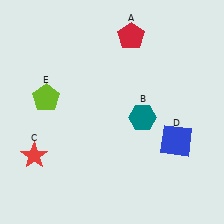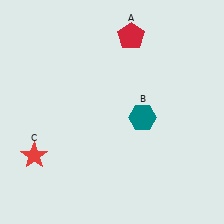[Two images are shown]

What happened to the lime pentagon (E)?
The lime pentagon (E) was removed in Image 2. It was in the top-left area of Image 1.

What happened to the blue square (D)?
The blue square (D) was removed in Image 2. It was in the bottom-right area of Image 1.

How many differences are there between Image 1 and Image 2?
There are 2 differences between the two images.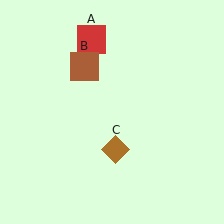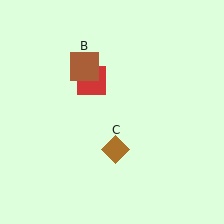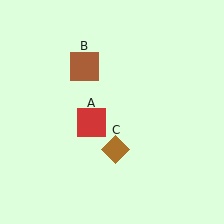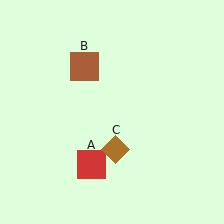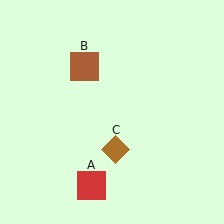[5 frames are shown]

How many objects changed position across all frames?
1 object changed position: red square (object A).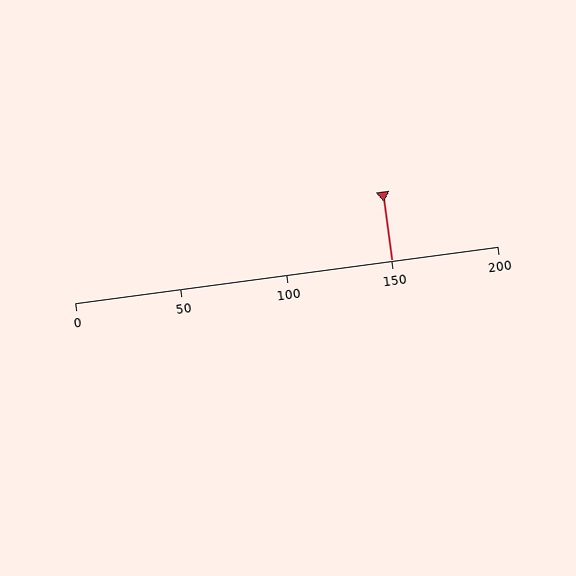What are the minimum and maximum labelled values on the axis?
The axis runs from 0 to 200.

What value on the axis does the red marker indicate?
The marker indicates approximately 150.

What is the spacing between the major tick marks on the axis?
The major ticks are spaced 50 apart.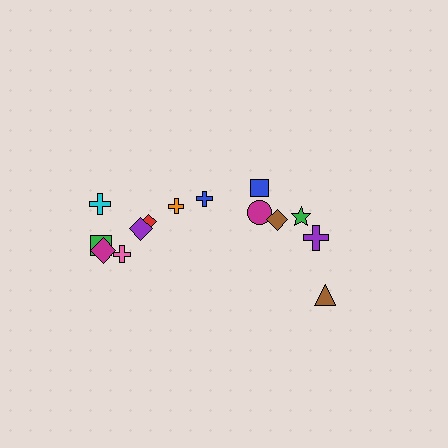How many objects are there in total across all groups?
There are 14 objects.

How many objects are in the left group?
There are 8 objects.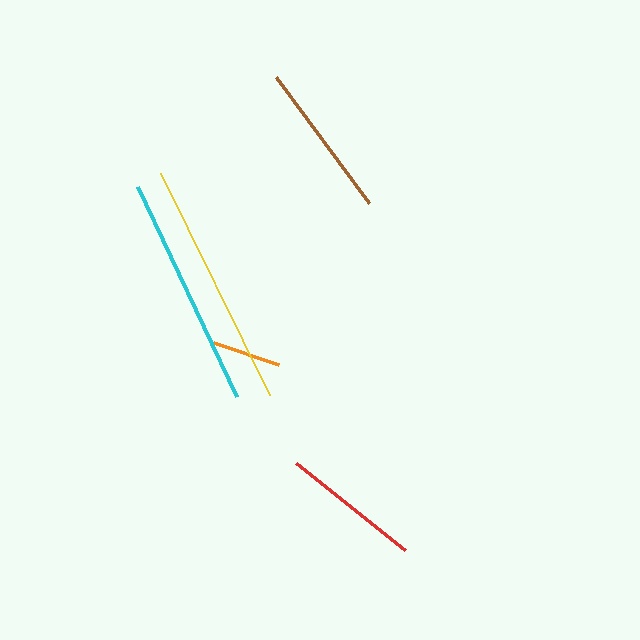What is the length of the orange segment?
The orange segment is approximately 69 pixels long.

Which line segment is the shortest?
The orange line is the shortest at approximately 69 pixels.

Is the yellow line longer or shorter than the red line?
The yellow line is longer than the red line.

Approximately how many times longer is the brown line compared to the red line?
The brown line is approximately 1.1 times the length of the red line.